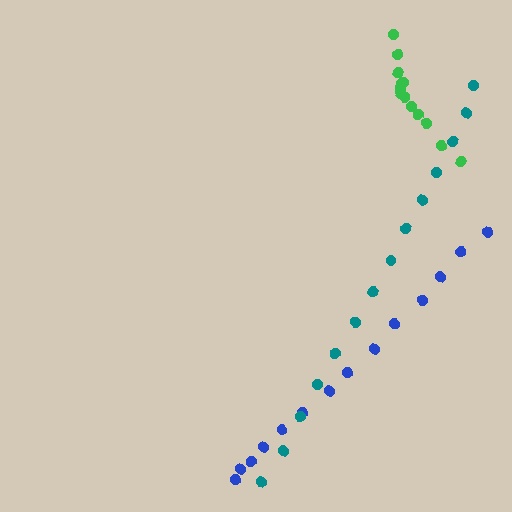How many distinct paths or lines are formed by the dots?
There are 3 distinct paths.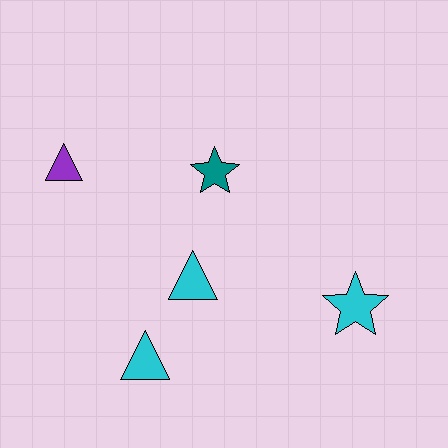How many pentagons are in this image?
There are no pentagons.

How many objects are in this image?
There are 5 objects.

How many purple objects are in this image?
There is 1 purple object.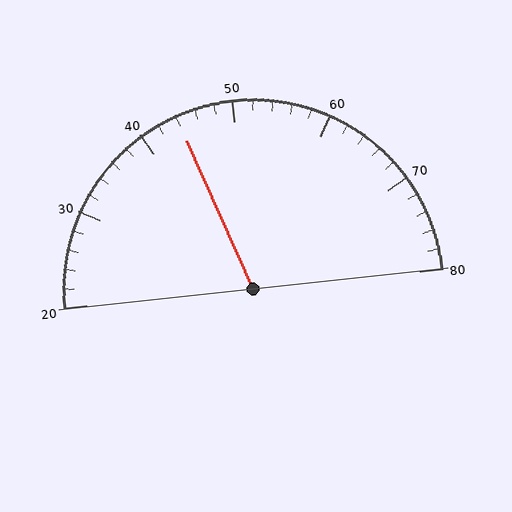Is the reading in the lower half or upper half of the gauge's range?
The reading is in the lower half of the range (20 to 80).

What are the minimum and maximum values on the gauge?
The gauge ranges from 20 to 80.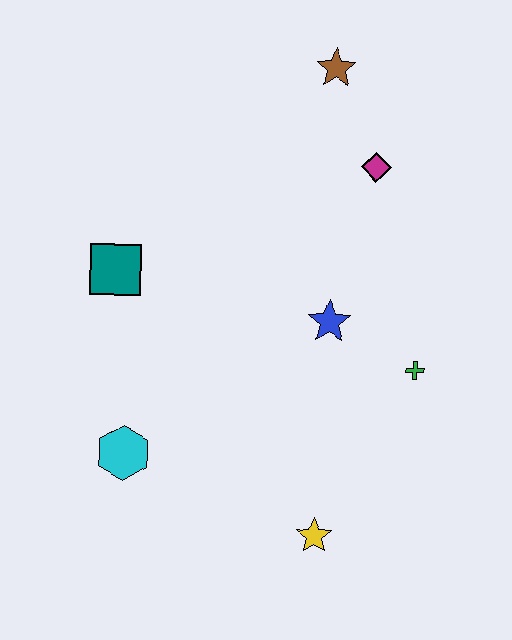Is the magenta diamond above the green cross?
Yes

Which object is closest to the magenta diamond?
The brown star is closest to the magenta diamond.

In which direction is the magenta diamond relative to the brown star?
The magenta diamond is below the brown star.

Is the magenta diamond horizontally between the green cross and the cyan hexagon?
Yes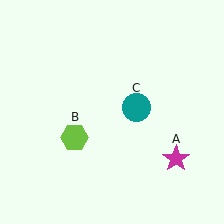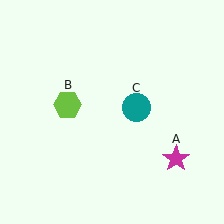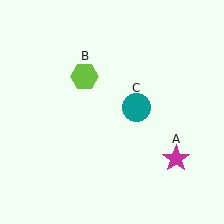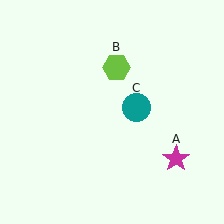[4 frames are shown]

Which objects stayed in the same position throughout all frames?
Magenta star (object A) and teal circle (object C) remained stationary.